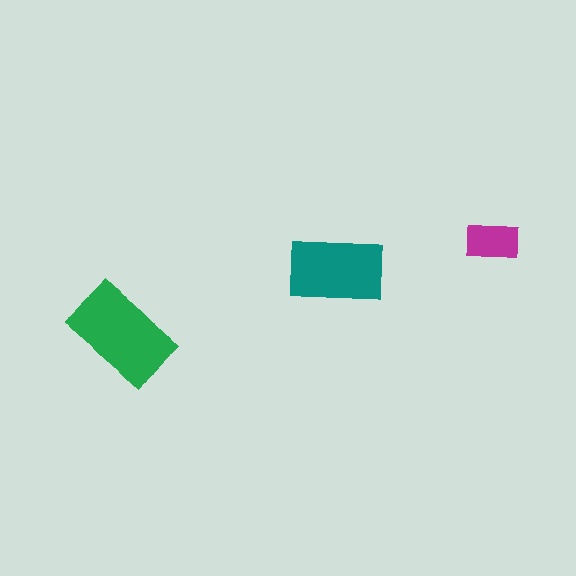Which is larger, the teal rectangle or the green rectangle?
The green one.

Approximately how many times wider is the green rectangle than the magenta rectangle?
About 2 times wider.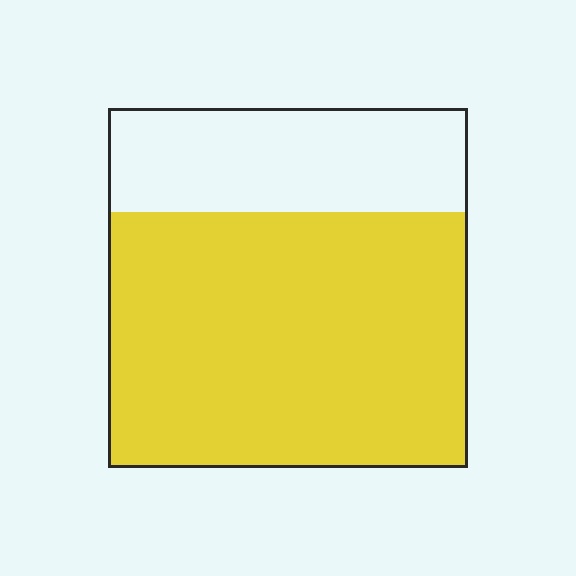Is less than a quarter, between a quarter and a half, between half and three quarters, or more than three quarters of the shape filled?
Between half and three quarters.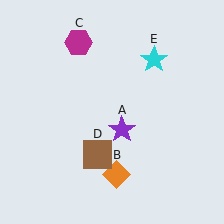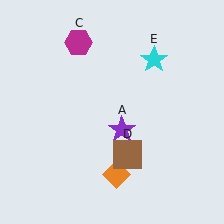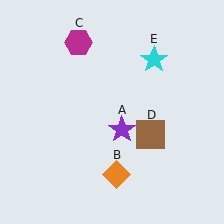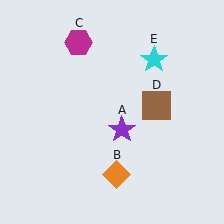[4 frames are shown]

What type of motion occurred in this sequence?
The brown square (object D) rotated counterclockwise around the center of the scene.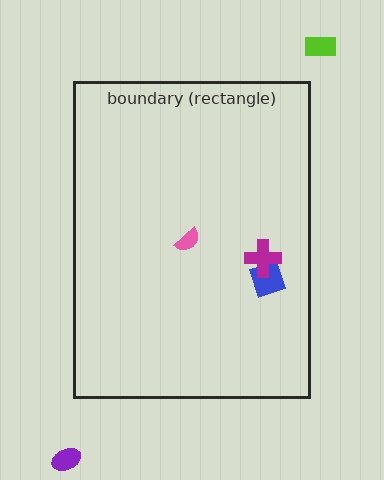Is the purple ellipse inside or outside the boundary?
Outside.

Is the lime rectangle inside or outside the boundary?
Outside.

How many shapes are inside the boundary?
3 inside, 2 outside.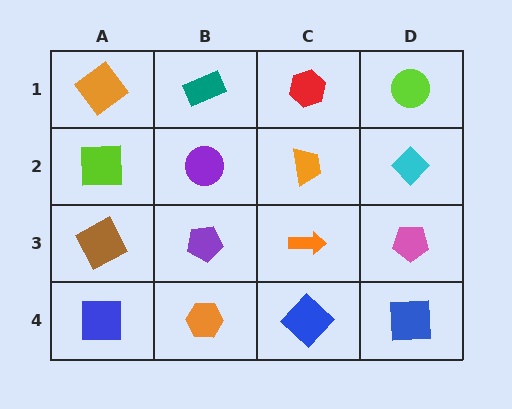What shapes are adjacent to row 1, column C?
An orange trapezoid (row 2, column C), a teal rectangle (row 1, column B), a lime circle (row 1, column D).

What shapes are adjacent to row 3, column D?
A cyan diamond (row 2, column D), a blue square (row 4, column D), an orange arrow (row 3, column C).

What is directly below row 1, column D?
A cyan diamond.